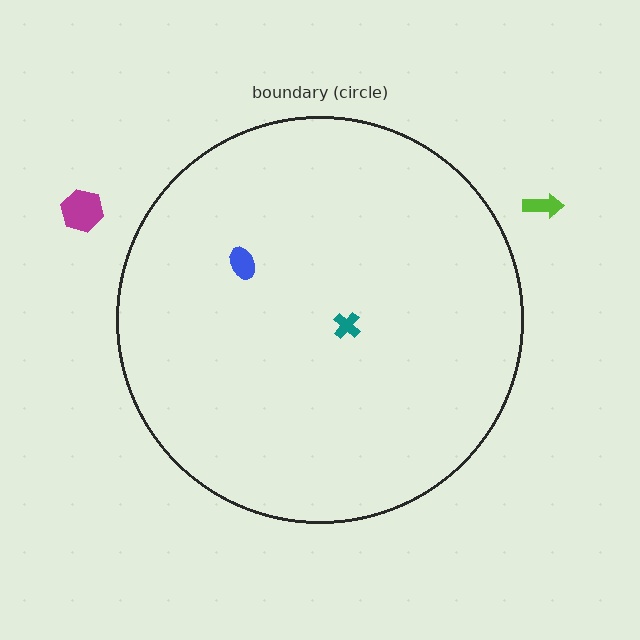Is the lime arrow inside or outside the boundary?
Outside.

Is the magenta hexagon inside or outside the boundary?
Outside.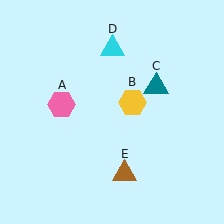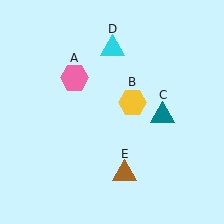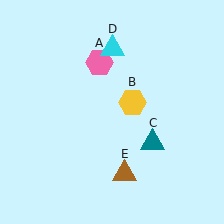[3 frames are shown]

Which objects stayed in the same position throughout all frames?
Yellow hexagon (object B) and cyan triangle (object D) and brown triangle (object E) remained stationary.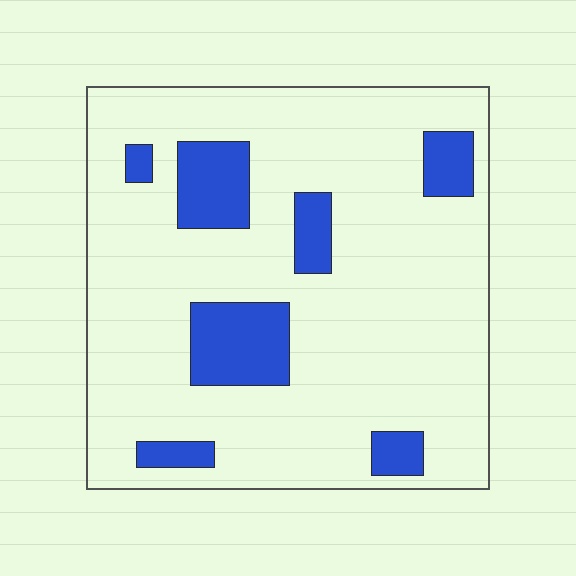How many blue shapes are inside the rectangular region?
7.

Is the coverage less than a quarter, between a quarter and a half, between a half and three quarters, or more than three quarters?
Less than a quarter.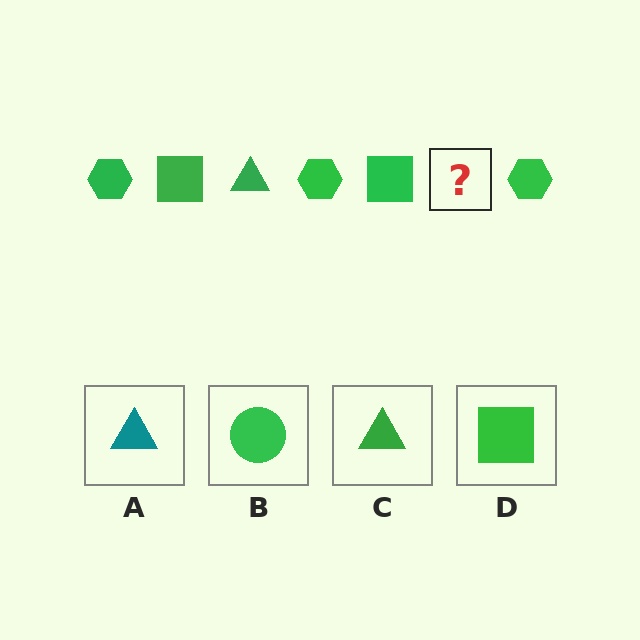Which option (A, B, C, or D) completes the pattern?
C.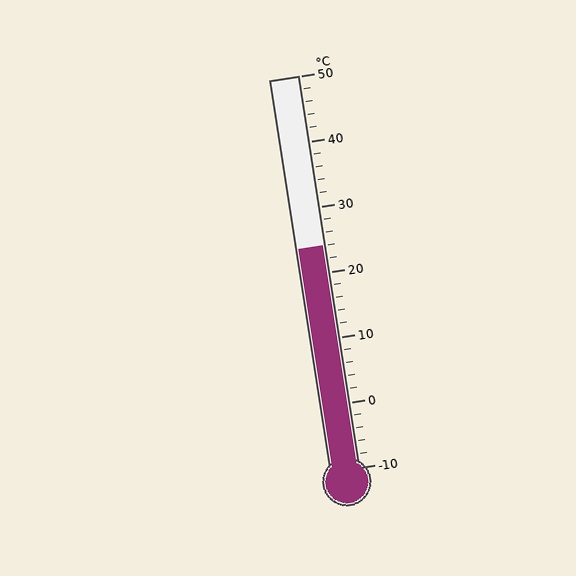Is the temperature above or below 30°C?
The temperature is below 30°C.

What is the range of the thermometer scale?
The thermometer scale ranges from -10°C to 50°C.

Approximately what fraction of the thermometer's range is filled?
The thermometer is filled to approximately 55% of its range.